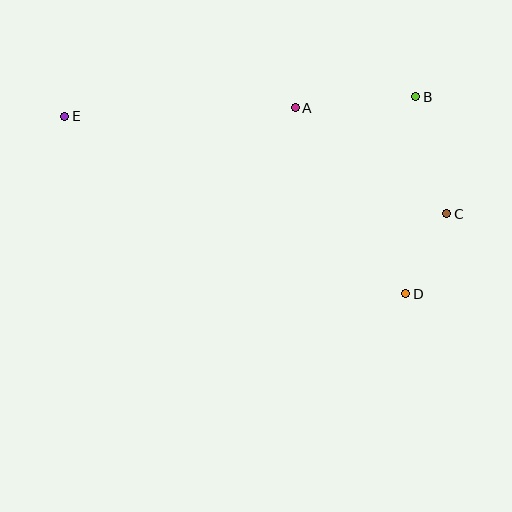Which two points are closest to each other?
Points C and D are closest to each other.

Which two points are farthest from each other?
Points C and E are farthest from each other.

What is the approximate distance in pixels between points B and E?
The distance between B and E is approximately 351 pixels.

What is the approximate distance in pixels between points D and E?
The distance between D and E is approximately 385 pixels.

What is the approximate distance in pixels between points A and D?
The distance between A and D is approximately 216 pixels.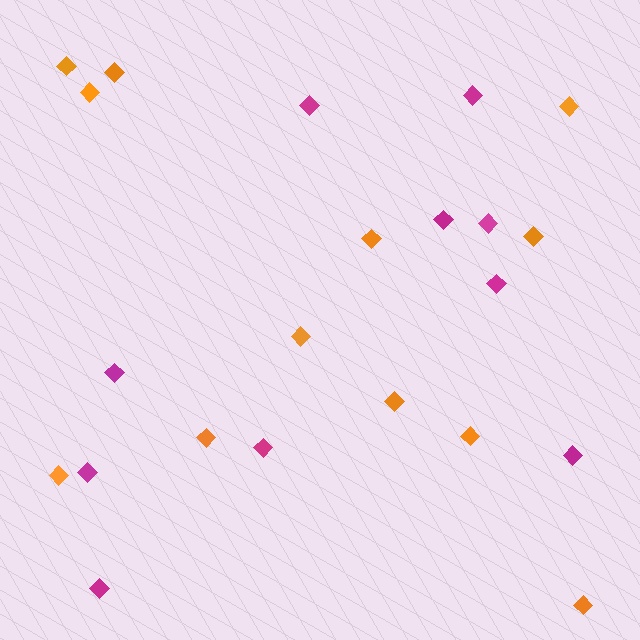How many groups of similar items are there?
There are 2 groups: one group of orange diamonds (12) and one group of magenta diamonds (10).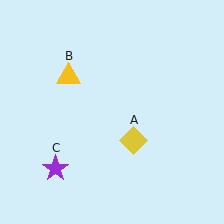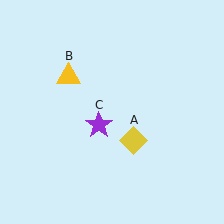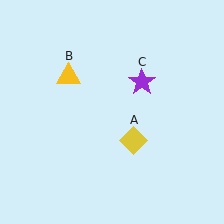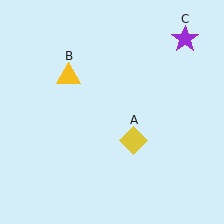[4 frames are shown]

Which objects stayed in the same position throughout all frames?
Yellow diamond (object A) and yellow triangle (object B) remained stationary.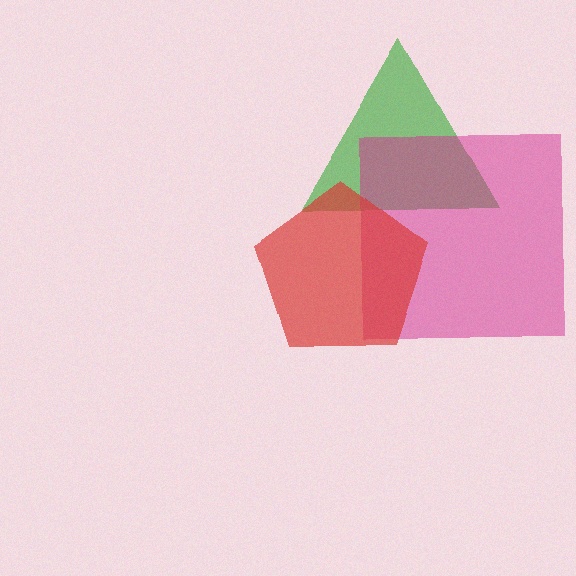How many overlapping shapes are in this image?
There are 3 overlapping shapes in the image.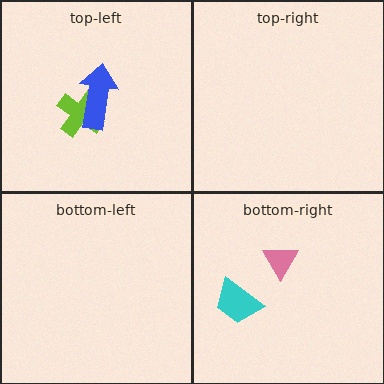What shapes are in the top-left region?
The lime cross, the blue arrow.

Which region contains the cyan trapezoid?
The bottom-right region.